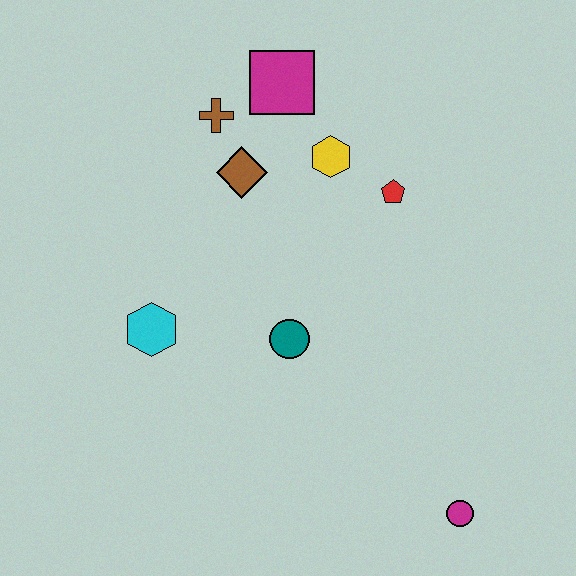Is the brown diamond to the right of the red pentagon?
No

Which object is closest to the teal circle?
The cyan hexagon is closest to the teal circle.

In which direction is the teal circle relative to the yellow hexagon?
The teal circle is below the yellow hexagon.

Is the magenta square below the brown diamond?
No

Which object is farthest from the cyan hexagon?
The magenta circle is farthest from the cyan hexagon.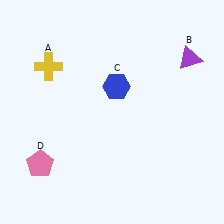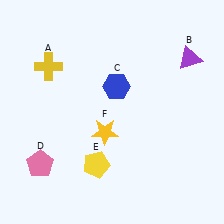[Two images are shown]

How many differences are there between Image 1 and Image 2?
There are 2 differences between the two images.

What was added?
A yellow pentagon (E), a yellow star (F) were added in Image 2.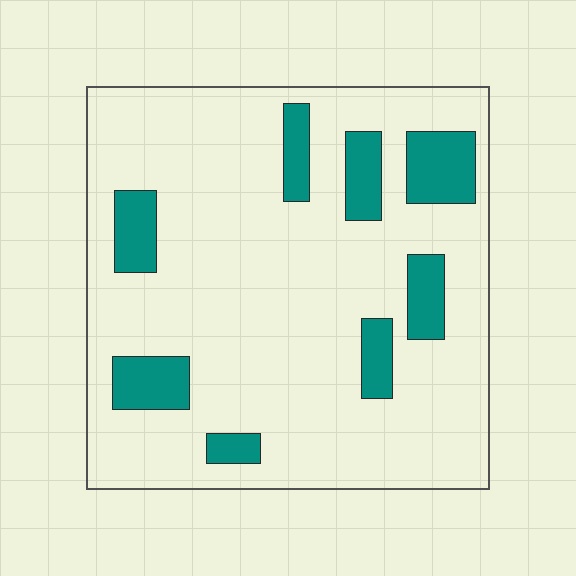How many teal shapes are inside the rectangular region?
8.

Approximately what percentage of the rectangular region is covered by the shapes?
Approximately 15%.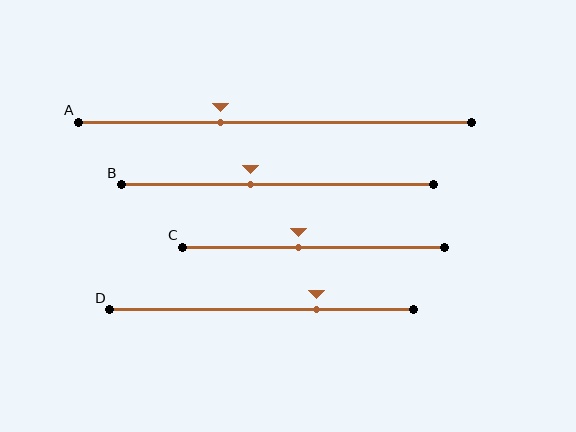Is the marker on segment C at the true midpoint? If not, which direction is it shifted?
No, the marker on segment C is shifted to the left by about 6% of the segment length.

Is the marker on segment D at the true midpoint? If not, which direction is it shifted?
No, the marker on segment D is shifted to the right by about 18% of the segment length.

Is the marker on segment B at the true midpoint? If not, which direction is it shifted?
No, the marker on segment B is shifted to the left by about 9% of the segment length.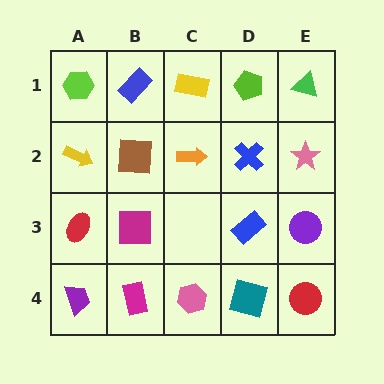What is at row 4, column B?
A magenta rectangle.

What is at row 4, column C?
A pink hexagon.